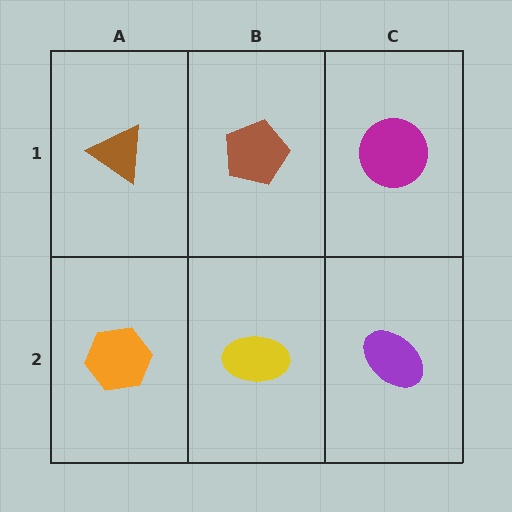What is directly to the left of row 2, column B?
An orange hexagon.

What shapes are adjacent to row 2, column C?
A magenta circle (row 1, column C), a yellow ellipse (row 2, column B).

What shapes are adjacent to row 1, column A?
An orange hexagon (row 2, column A), a brown pentagon (row 1, column B).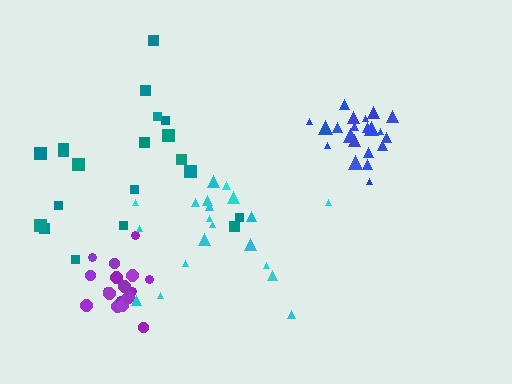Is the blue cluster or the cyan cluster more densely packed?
Blue.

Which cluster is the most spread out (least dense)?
Teal.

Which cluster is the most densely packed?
Blue.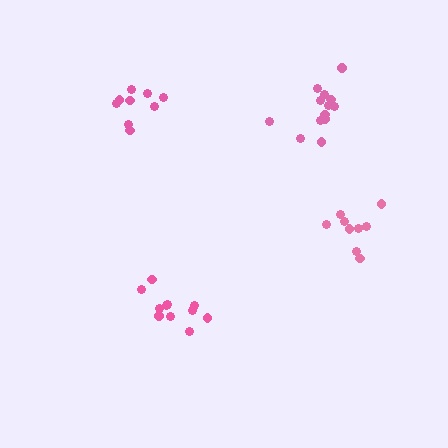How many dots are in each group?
Group 1: 9 dots, Group 2: 11 dots, Group 3: 13 dots, Group 4: 9 dots (42 total).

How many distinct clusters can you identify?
There are 4 distinct clusters.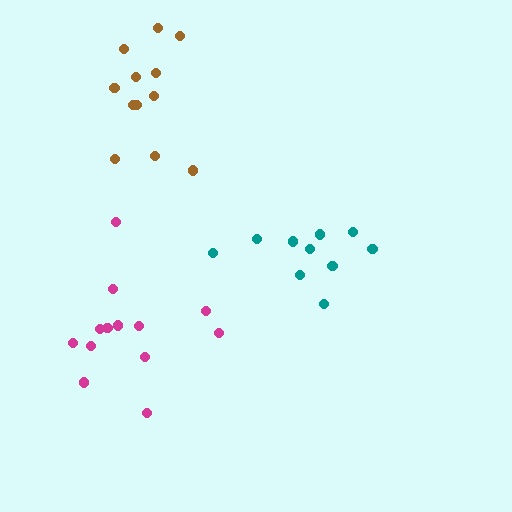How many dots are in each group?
Group 1: 10 dots, Group 2: 12 dots, Group 3: 13 dots (35 total).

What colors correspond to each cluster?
The clusters are colored: teal, brown, magenta.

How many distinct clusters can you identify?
There are 3 distinct clusters.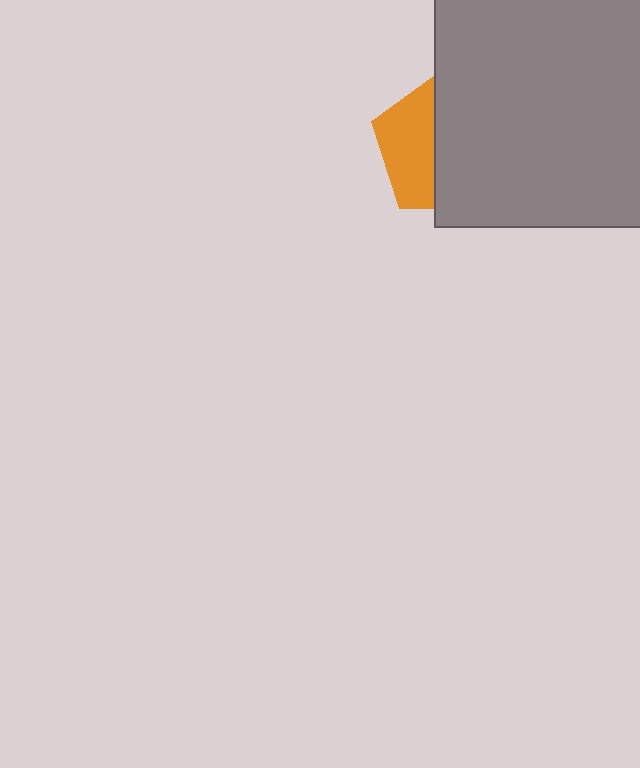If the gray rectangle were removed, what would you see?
You would see the complete orange pentagon.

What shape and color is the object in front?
The object in front is a gray rectangle.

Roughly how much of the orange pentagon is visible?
A small part of it is visible (roughly 39%).